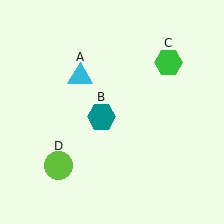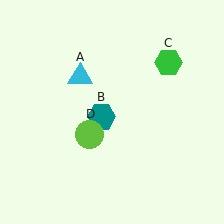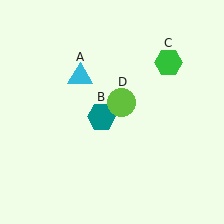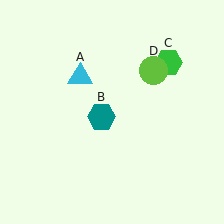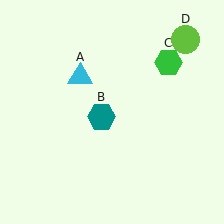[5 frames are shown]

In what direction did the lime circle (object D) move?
The lime circle (object D) moved up and to the right.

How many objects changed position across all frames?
1 object changed position: lime circle (object D).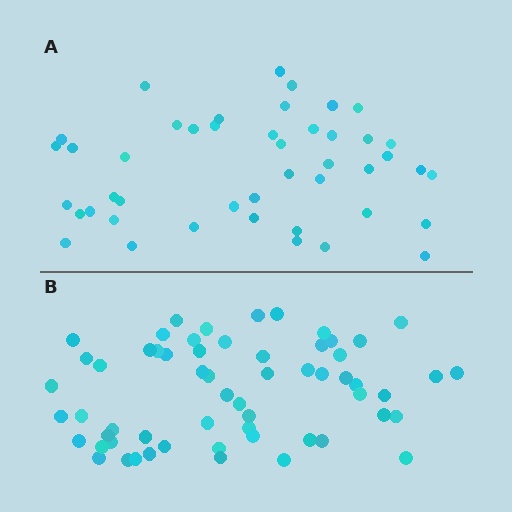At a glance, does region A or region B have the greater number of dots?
Region B (the bottom region) has more dots.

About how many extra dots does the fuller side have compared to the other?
Region B has approximately 15 more dots than region A.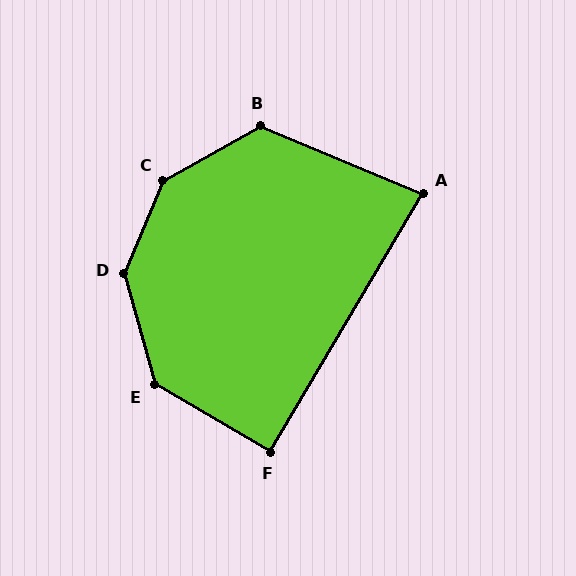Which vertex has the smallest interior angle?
A, at approximately 82 degrees.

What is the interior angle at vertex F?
Approximately 90 degrees (approximately right).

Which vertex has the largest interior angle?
C, at approximately 142 degrees.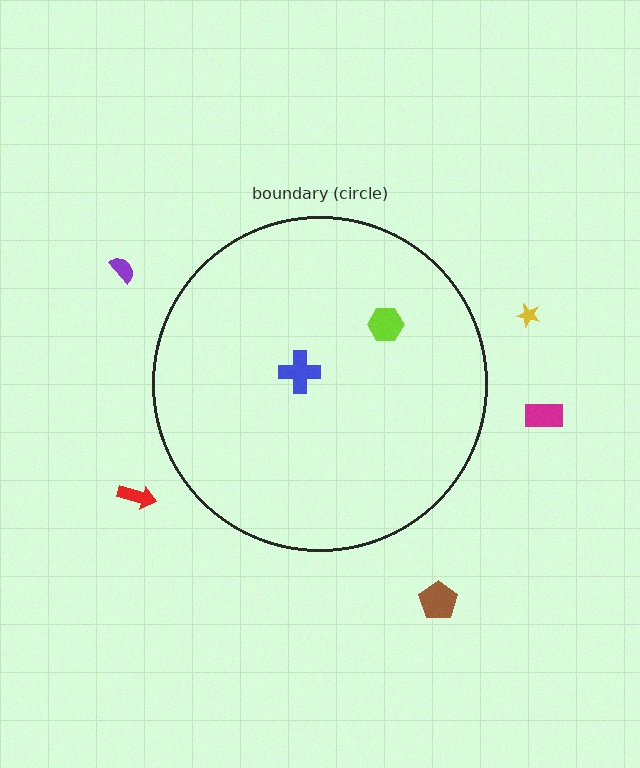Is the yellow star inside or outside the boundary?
Outside.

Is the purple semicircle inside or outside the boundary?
Outside.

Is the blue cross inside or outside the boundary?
Inside.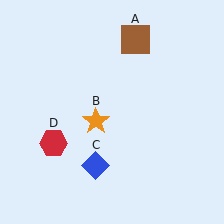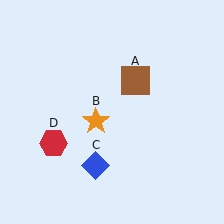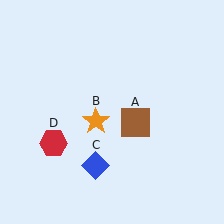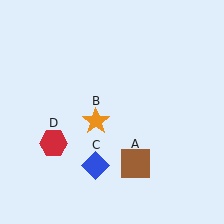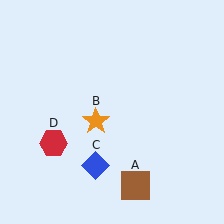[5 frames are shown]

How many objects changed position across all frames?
1 object changed position: brown square (object A).